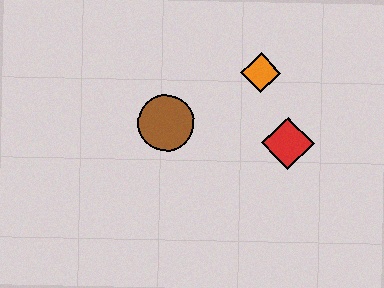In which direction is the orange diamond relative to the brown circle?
The orange diamond is to the right of the brown circle.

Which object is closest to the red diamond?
The orange diamond is closest to the red diamond.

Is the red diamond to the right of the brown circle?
Yes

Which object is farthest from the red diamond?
The brown circle is farthest from the red diamond.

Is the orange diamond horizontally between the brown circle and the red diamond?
Yes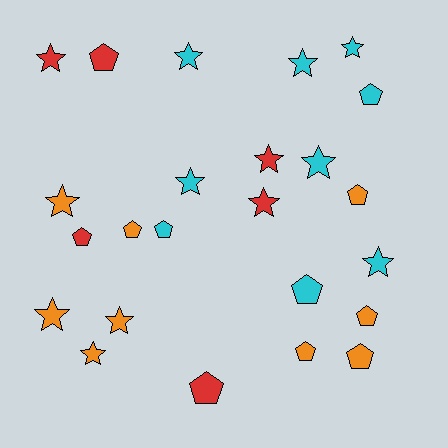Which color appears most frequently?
Cyan, with 9 objects.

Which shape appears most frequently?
Star, with 13 objects.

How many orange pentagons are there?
There are 5 orange pentagons.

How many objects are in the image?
There are 24 objects.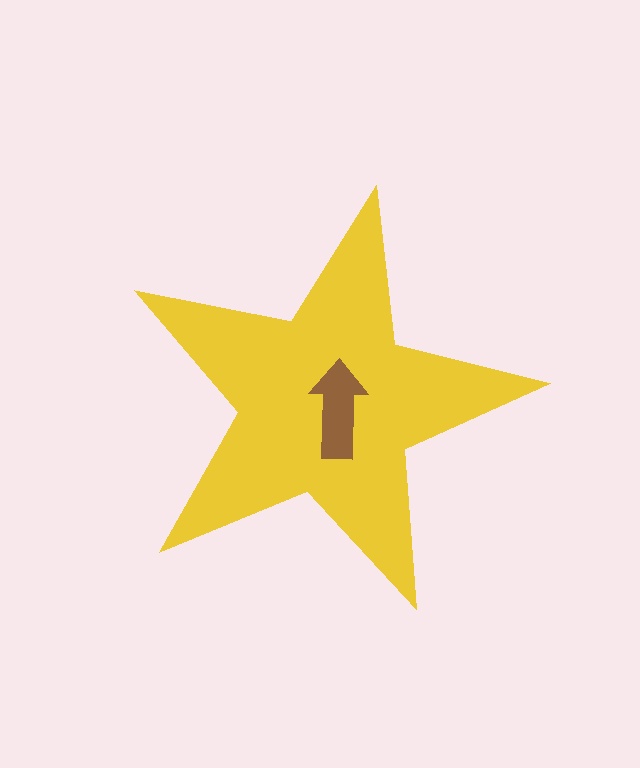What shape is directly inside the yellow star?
The brown arrow.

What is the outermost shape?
The yellow star.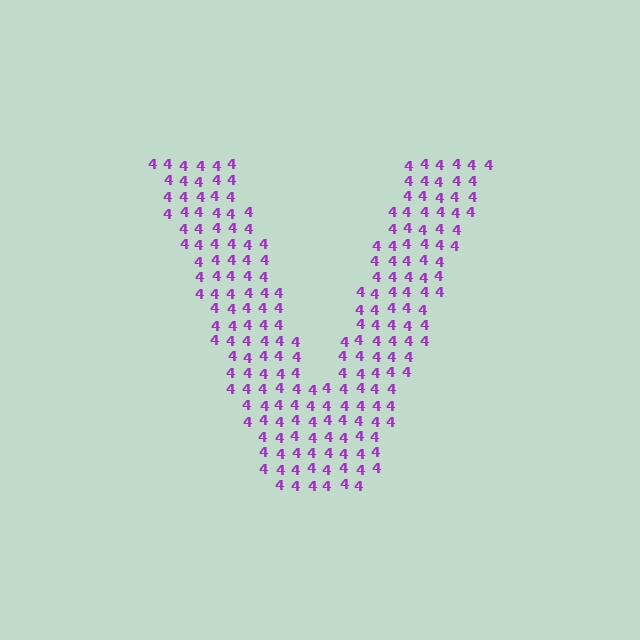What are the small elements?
The small elements are digit 4's.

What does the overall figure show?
The overall figure shows the letter V.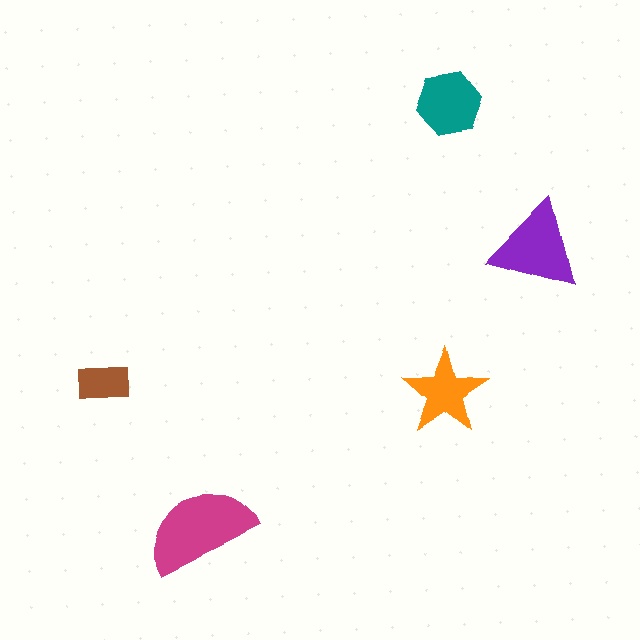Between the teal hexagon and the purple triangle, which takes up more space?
The purple triangle.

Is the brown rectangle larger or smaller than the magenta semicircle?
Smaller.